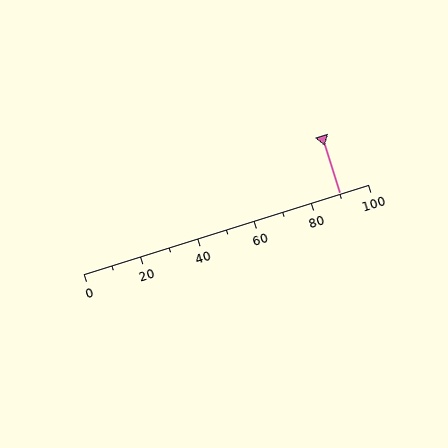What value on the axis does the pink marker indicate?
The marker indicates approximately 90.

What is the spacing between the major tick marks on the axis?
The major ticks are spaced 20 apart.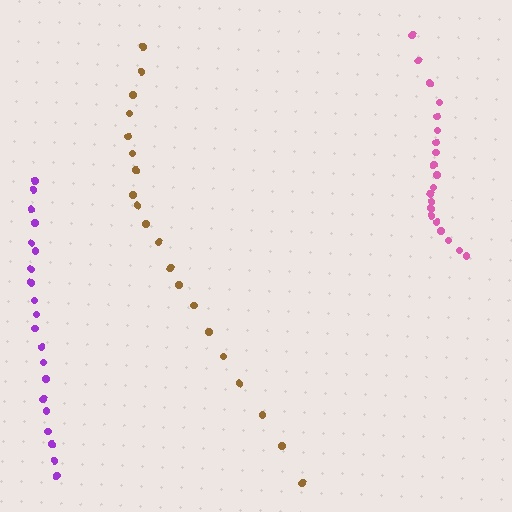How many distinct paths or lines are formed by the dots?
There are 3 distinct paths.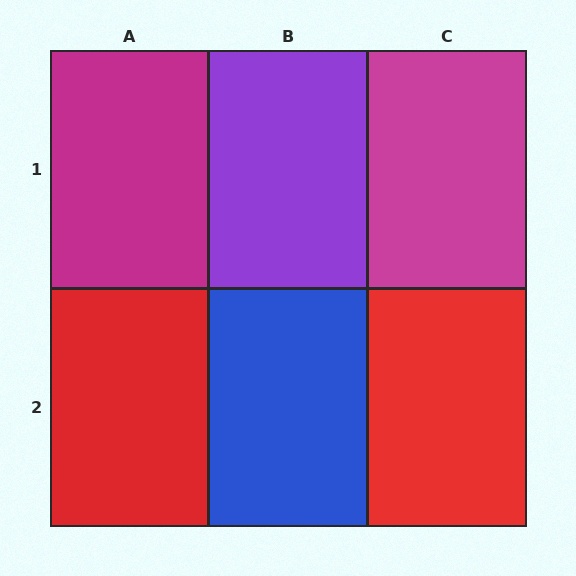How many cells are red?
2 cells are red.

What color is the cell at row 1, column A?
Magenta.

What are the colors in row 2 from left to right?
Red, blue, red.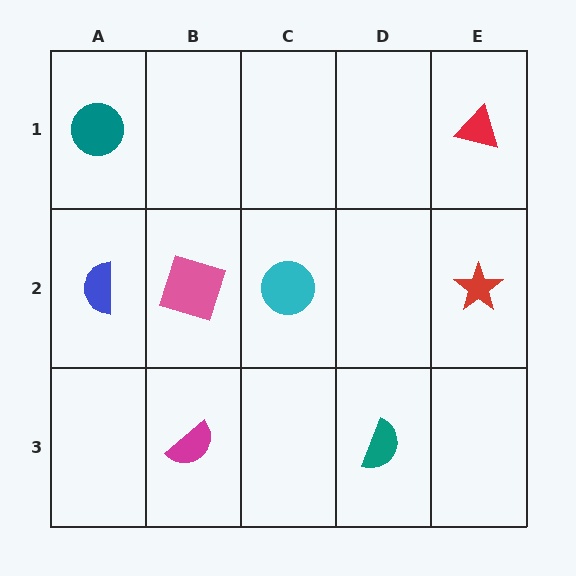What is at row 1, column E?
A red triangle.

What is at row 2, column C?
A cyan circle.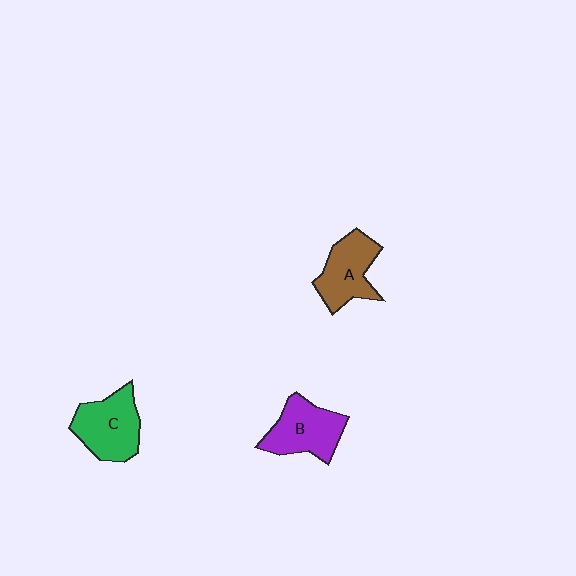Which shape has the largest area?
Shape C (green).